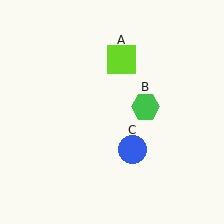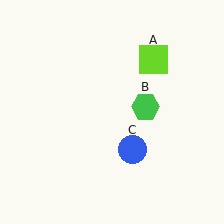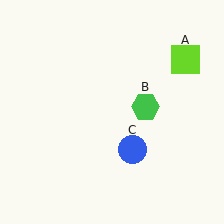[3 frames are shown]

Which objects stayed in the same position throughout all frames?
Green hexagon (object B) and blue circle (object C) remained stationary.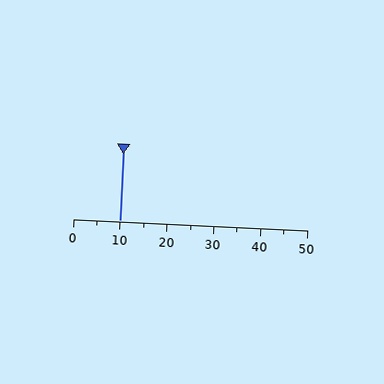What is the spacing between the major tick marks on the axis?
The major ticks are spaced 10 apart.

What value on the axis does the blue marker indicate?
The marker indicates approximately 10.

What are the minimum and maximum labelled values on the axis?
The axis runs from 0 to 50.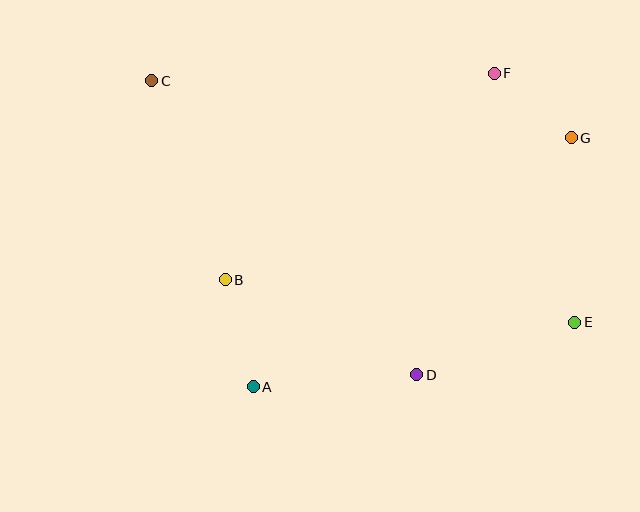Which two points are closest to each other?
Points F and G are closest to each other.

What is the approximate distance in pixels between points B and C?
The distance between B and C is approximately 212 pixels.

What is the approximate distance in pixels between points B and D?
The distance between B and D is approximately 214 pixels.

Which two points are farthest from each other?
Points C and E are farthest from each other.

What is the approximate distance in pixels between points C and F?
The distance between C and F is approximately 342 pixels.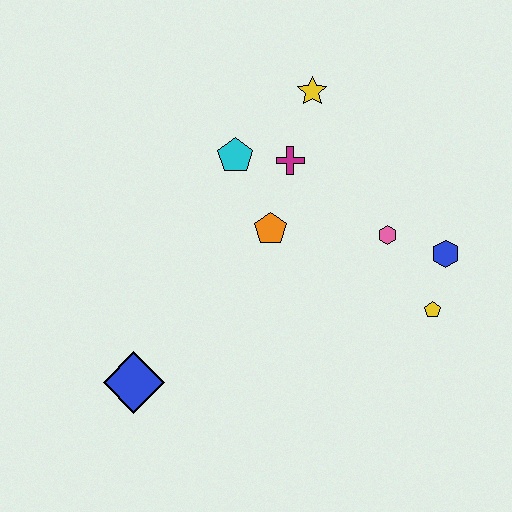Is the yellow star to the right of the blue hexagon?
No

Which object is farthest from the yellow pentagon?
The blue diamond is farthest from the yellow pentagon.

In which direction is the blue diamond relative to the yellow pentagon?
The blue diamond is to the left of the yellow pentagon.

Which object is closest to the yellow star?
The magenta cross is closest to the yellow star.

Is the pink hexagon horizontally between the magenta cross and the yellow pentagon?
Yes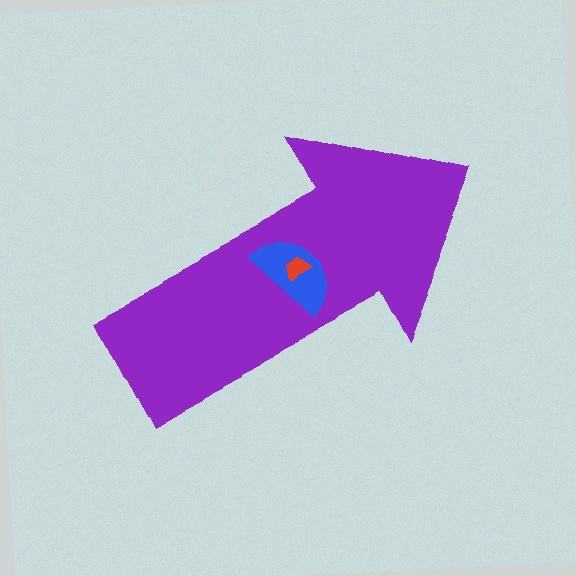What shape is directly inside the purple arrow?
The blue semicircle.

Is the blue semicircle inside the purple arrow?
Yes.